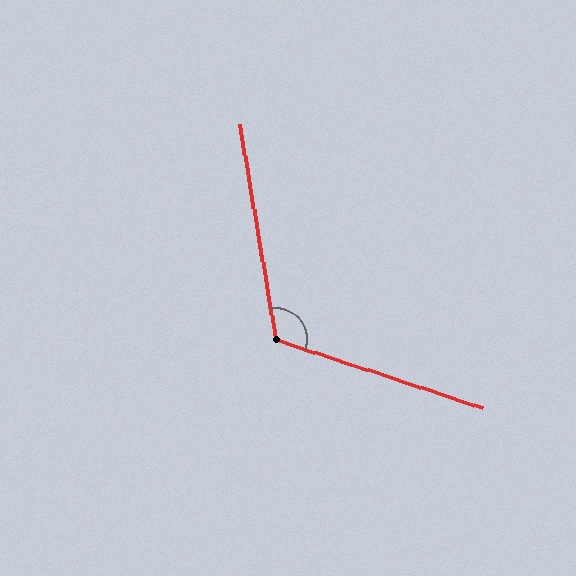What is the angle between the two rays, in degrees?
Approximately 118 degrees.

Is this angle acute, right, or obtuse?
It is obtuse.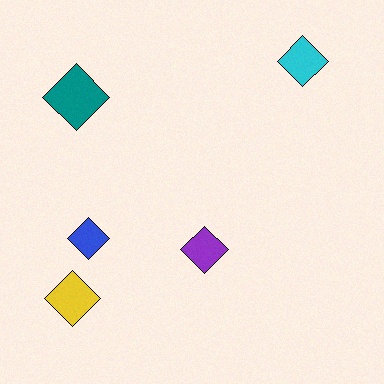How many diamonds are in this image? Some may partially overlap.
There are 5 diamonds.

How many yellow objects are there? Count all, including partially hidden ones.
There is 1 yellow object.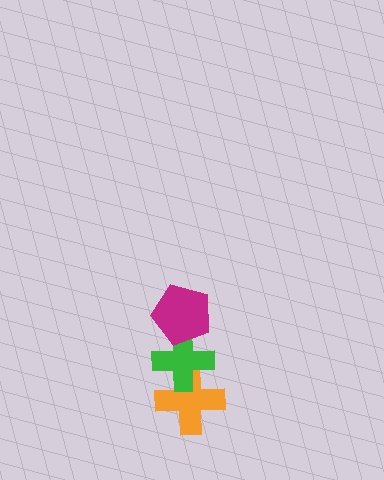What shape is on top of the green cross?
The magenta pentagon is on top of the green cross.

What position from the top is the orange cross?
The orange cross is 3rd from the top.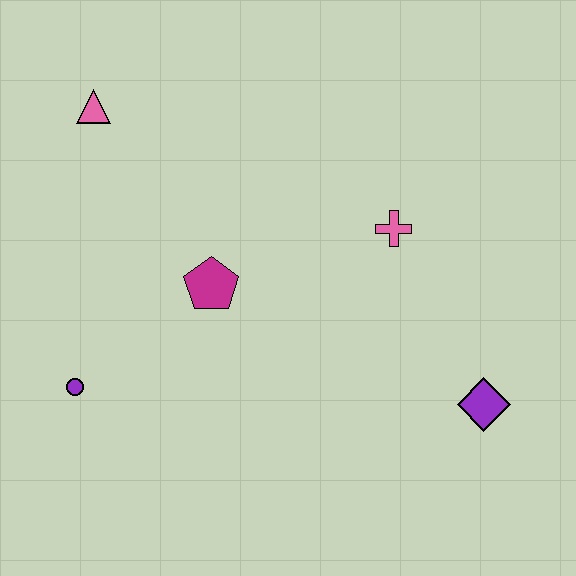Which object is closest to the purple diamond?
The pink cross is closest to the purple diamond.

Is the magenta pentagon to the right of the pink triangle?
Yes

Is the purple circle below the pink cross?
Yes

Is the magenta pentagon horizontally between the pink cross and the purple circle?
Yes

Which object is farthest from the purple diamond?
The pink triangle is farthest from the purple diamond.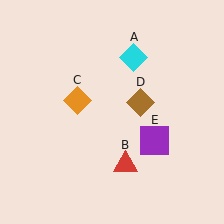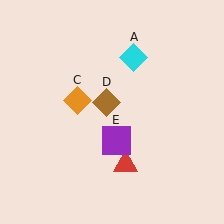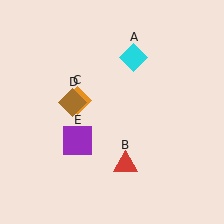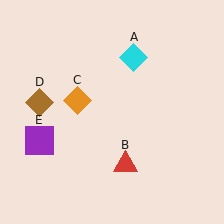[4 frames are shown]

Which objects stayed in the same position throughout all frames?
Cyan diamond (object A) and red triangle (object B) and orange diamond (object C) remained stationary.